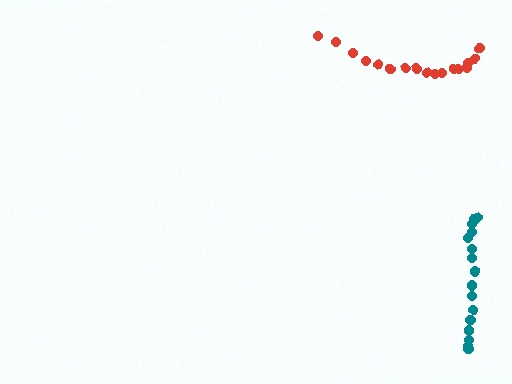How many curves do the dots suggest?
There are 2 distinct paths.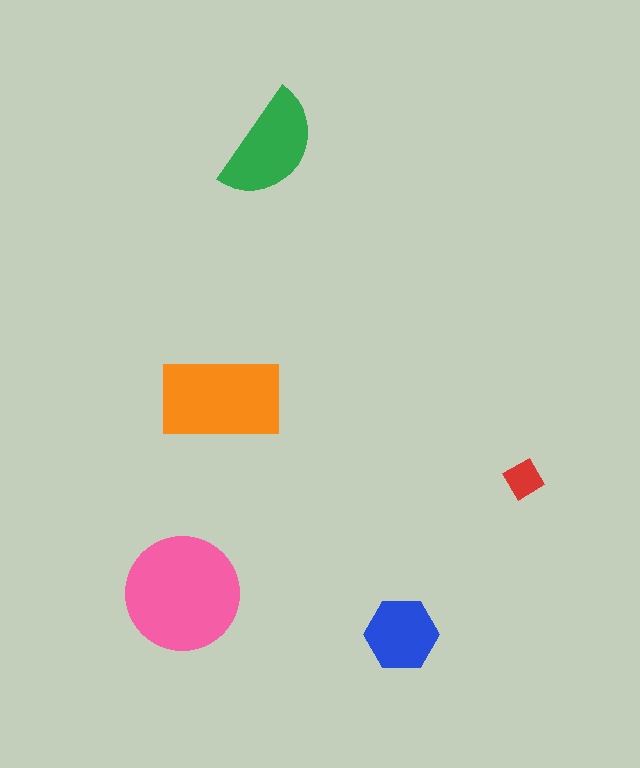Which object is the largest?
The pink circle.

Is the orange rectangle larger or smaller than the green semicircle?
Larger.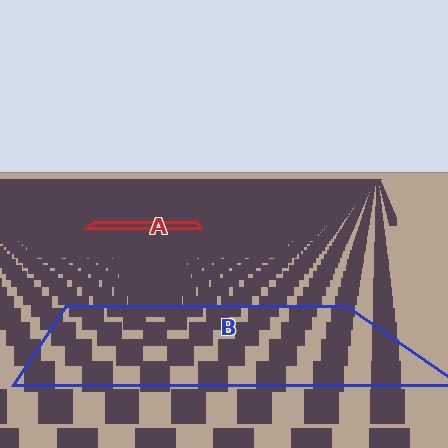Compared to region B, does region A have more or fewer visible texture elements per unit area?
Region A has more texture elements per unit area — they are packed more densely because it is farther away.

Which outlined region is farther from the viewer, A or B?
Region A is farther from the viewer — the texture elements inside it appear smaller and more densely packed.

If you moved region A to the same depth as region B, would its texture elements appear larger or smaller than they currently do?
They would appear larger. At a closer depth, the same texture elements are projected at a bigger on-screen size.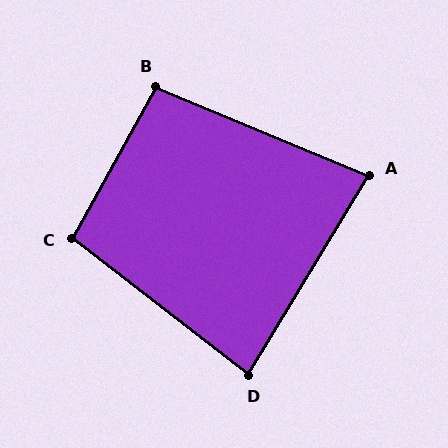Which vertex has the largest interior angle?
C, at approximately 99 degrees.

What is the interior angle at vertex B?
Approximately 96 degrees (obtuse).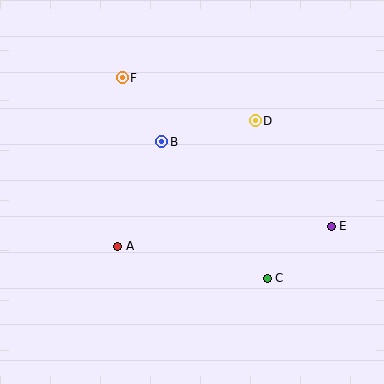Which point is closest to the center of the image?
Point B at (162, 142) is closest to the center.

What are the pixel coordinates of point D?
Point D is at (255, 121).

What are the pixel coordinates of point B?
Point B is at (162, 142).